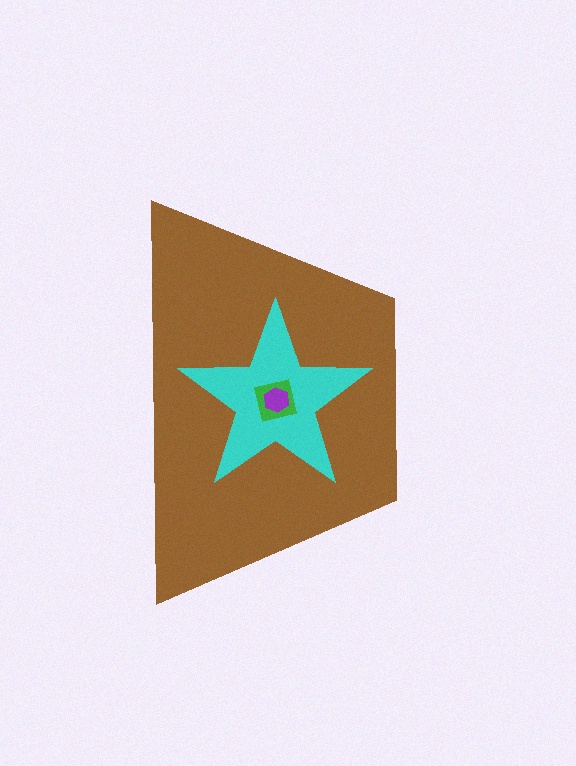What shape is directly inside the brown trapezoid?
The cyan star.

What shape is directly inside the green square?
The purple hexagon.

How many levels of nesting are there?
4.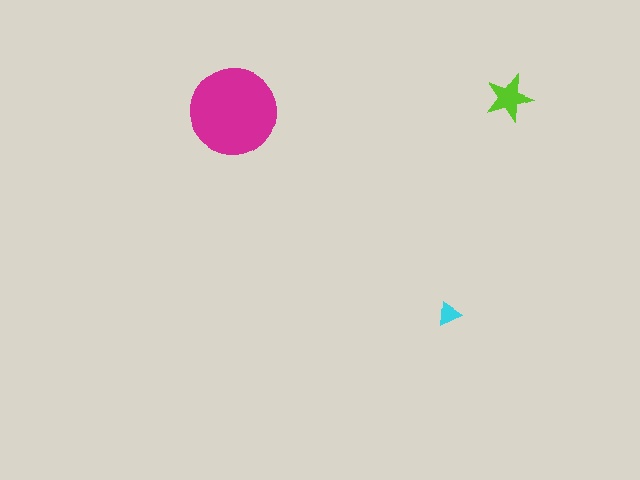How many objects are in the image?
There are 3 objects in the image.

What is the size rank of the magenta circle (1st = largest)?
1st.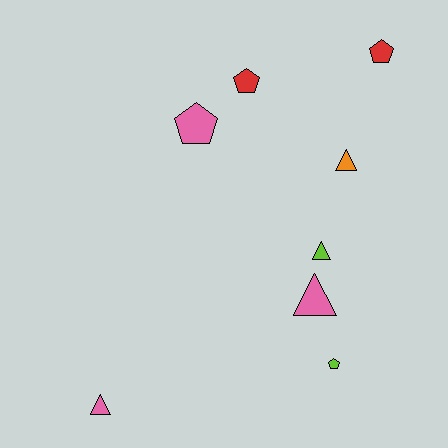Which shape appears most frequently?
Pentagon, with 4 objects.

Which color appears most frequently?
Pink, with 3 objects.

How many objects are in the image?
There are 8 objects.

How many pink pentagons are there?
There is 1 pink pentagon.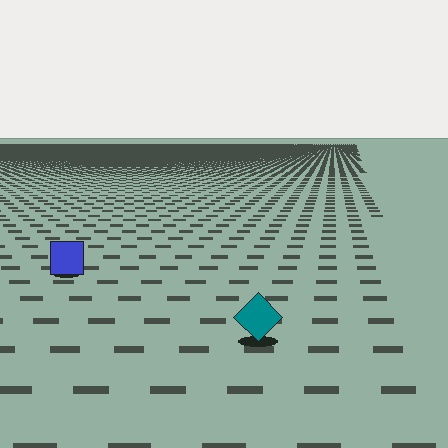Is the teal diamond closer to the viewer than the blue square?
Yes. The teal diamond is closer — you can tell from the texture gradient: the ground texture is coarser near it.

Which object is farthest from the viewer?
The blue square is farthest from the viewer. It appears smaller and the ground texture around it is denser.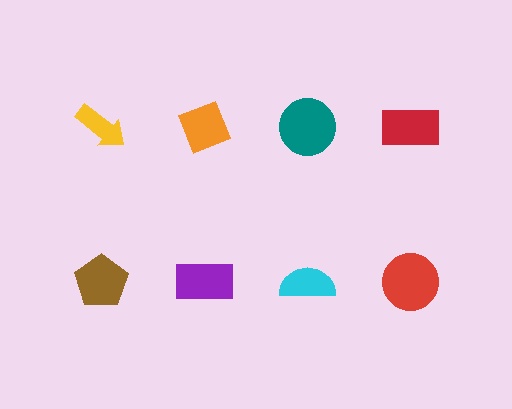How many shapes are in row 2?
4 shapes.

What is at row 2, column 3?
A cyan semicircle.